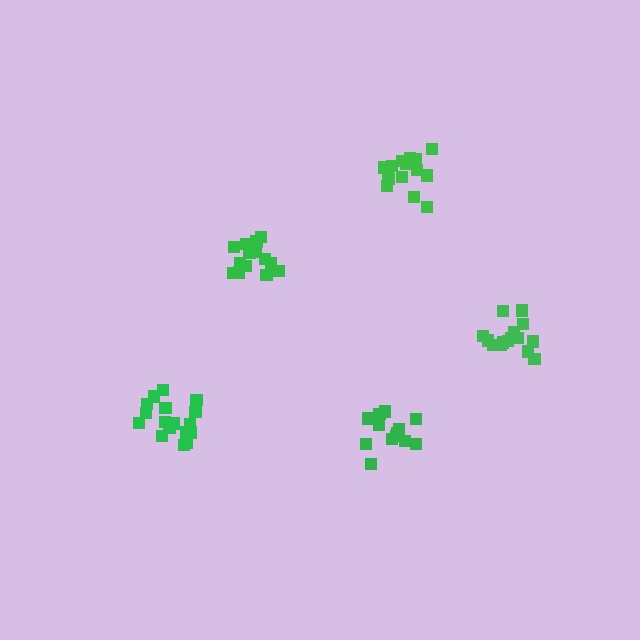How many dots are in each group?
Group 1: 15 dots, Group 2: 15 dots, Group 3: 18 dots, Group 4: 15 dots, Group 5: 13 dots (76 total).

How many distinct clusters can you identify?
There are 5 distinct clusters.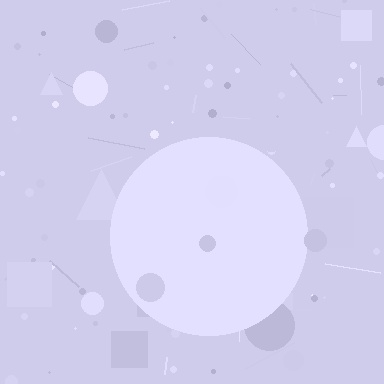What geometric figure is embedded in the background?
A circle is embedded in the background.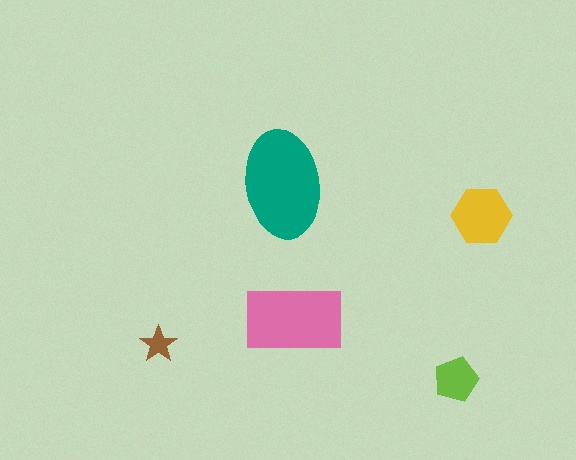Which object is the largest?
The teal ellipse.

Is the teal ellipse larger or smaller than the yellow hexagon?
Larger.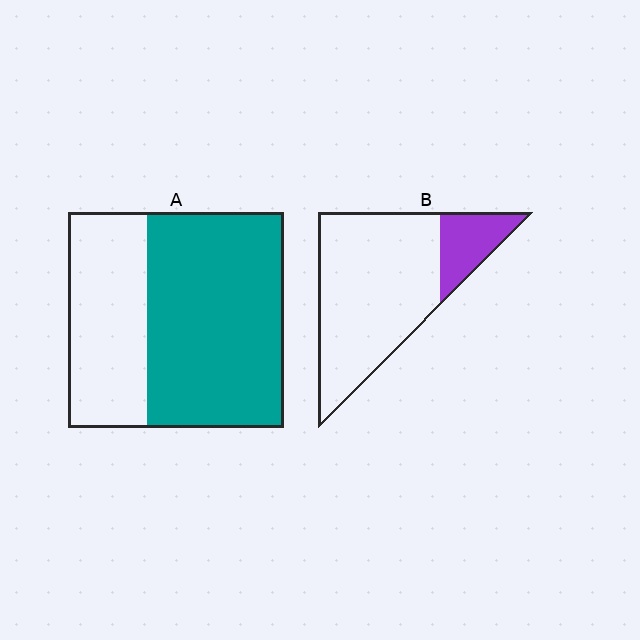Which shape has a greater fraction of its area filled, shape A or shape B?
Shape A.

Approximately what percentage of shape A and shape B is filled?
A is approximately 65% and B is approximately 20%.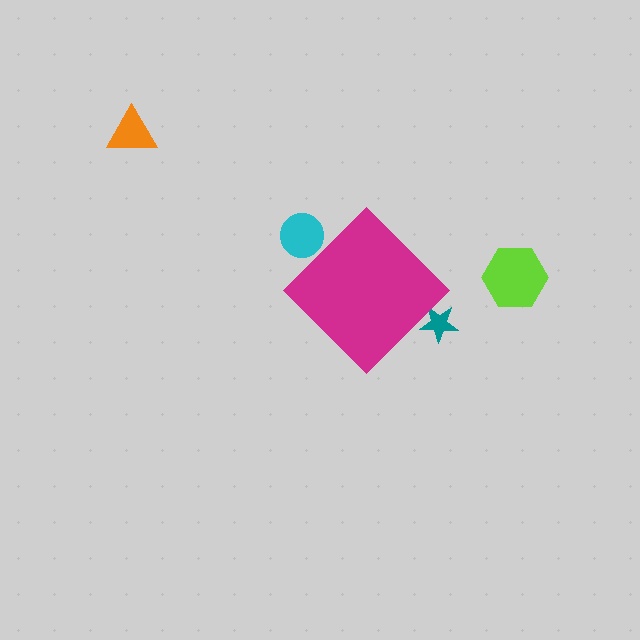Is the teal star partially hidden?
Yes, the teal star is partially hidden behind the magenta diamond.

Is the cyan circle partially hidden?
Yes, the cyan circle is partially hidden behind the magenta diamond.